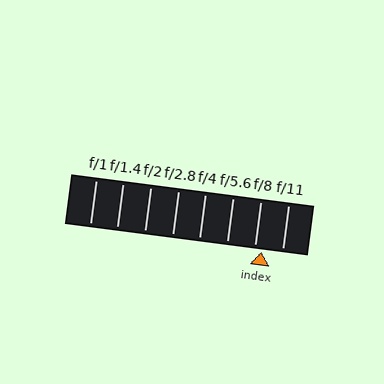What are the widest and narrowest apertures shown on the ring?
The widest aperture shown is f/1 and the narrowest is f/11.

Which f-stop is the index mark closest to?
The index mark is closest to f/8.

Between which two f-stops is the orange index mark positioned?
The index mark is between f/8 and f/11.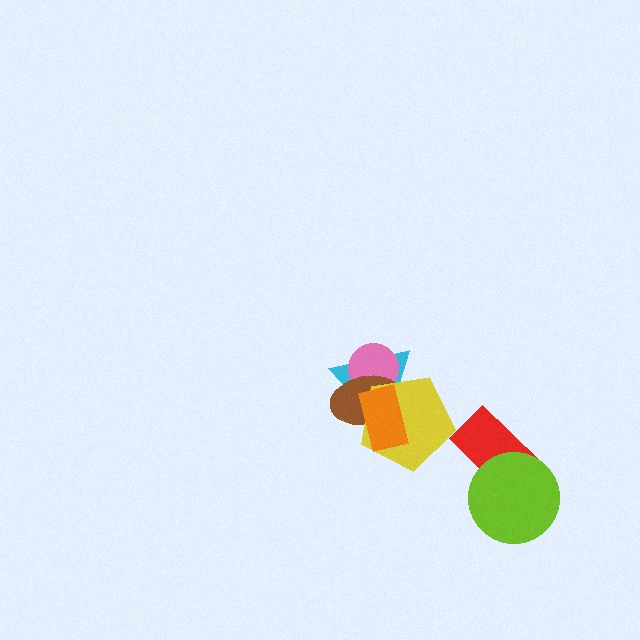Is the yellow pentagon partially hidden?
Yes, it is partially covered by another shape.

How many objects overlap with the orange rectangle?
3 objects overlap with the orange rectangle.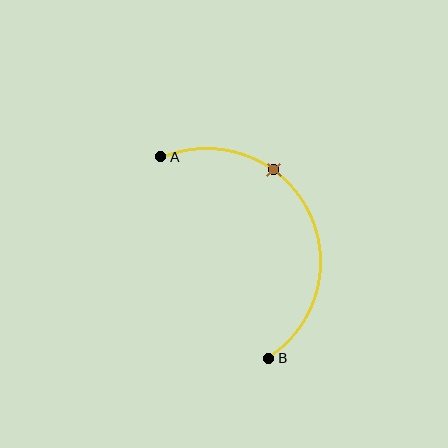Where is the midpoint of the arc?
The arc midpoint is the point on the curve farthest from the straight line joining A and B. It sits to the right of that line.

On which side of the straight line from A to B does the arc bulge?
The arc bulges to the right of the straight line connecting A and B.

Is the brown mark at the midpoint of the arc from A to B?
No. The brown mark lies on the arc but is closer to endpoint A. The arc midpoint would be at the point on the curve equidistant along the arc from both A and B.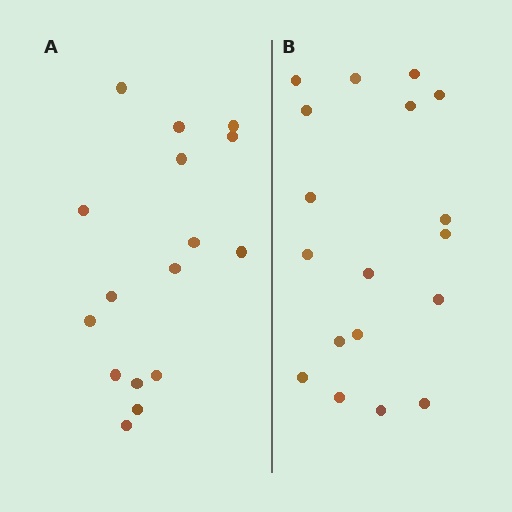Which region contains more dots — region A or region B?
Region B (the right region) has more dots.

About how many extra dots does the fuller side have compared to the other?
Region B has just a few more — roughly 2 or 3 more dots than region A.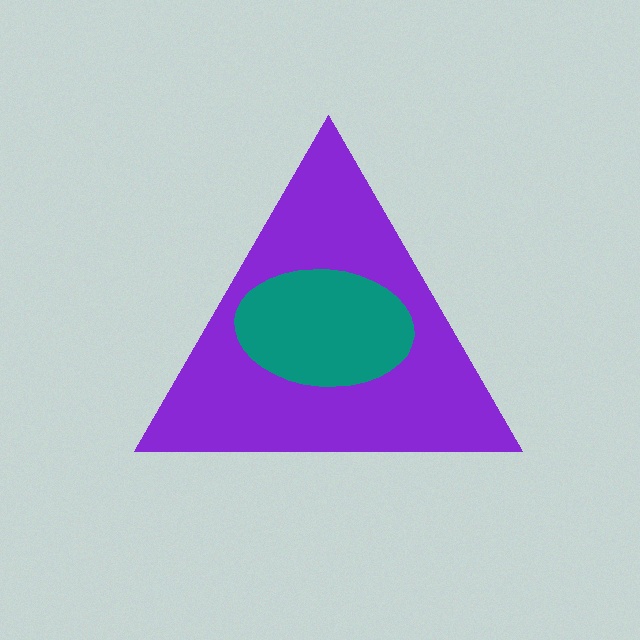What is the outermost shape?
The purple triangle.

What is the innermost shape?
The teal ellipse.